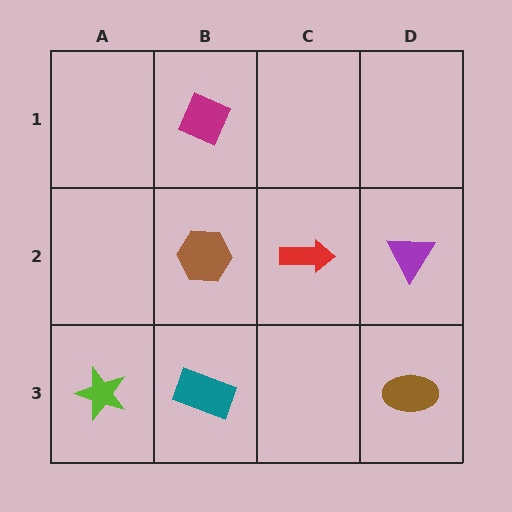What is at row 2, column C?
A red arrow.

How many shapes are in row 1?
1 shape.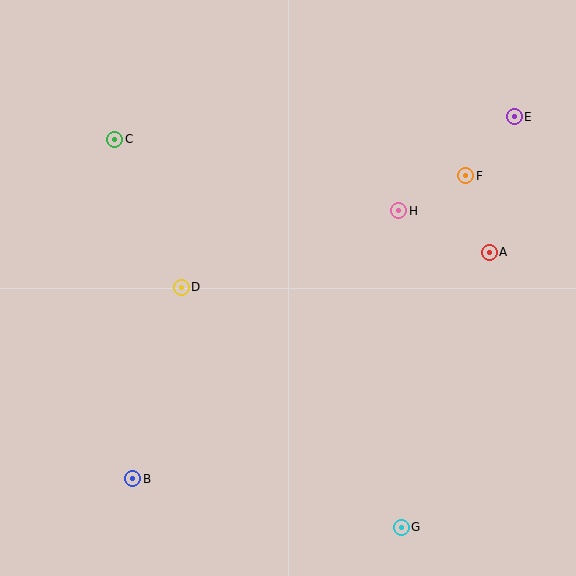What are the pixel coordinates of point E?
Point E is at (514, 117).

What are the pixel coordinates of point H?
Point H is at (399, 211).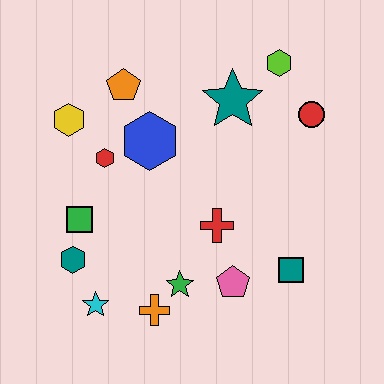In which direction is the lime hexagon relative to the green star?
The lime hexagon is above the green star.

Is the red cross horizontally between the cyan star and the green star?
No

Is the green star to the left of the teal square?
Yes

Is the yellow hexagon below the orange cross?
No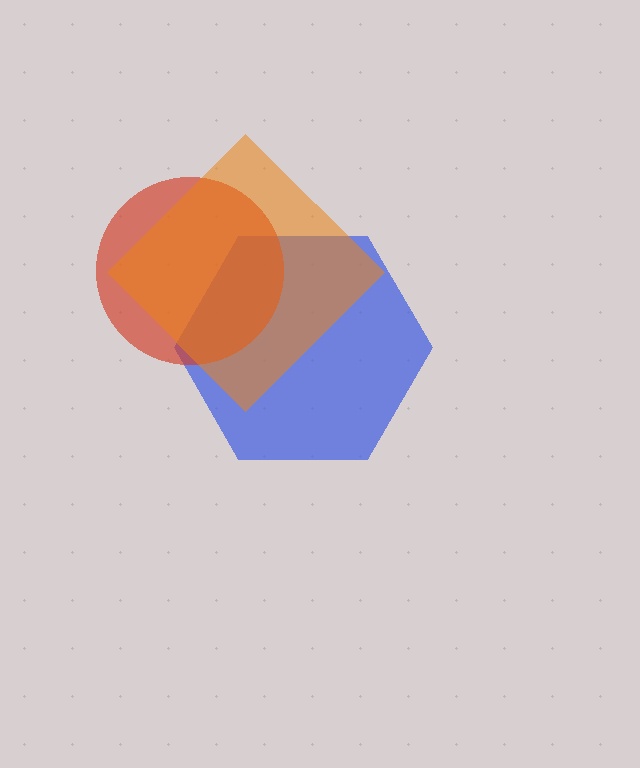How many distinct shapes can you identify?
There are 3 distinct shapes: a blue hexagon, a red circle, an orange diamond.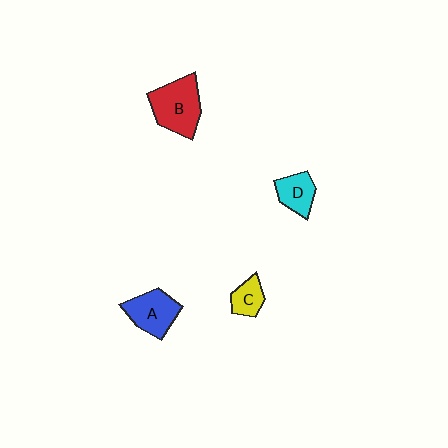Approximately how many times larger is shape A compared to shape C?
Approximately 1.7 times.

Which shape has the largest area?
Shape B (red).